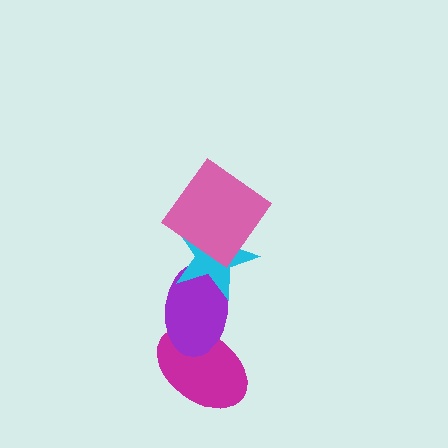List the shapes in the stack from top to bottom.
From top to bottom: the pink diamond, the cyan star, the purple ellipse, the magenta ellipse.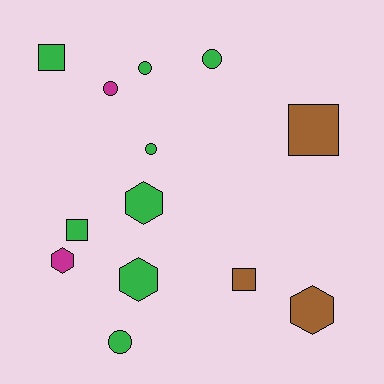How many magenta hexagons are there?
There is 1 magenta hexagon.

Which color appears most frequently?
Green, with 8 objects.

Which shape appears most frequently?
Circle, with 5 objects.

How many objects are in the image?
There are 13 objects.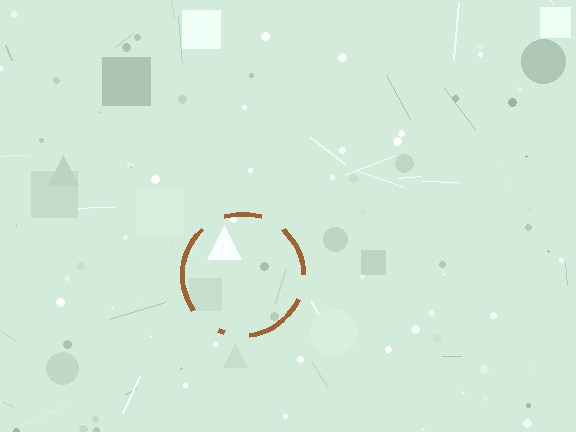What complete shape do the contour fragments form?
The contour fragments form a circle.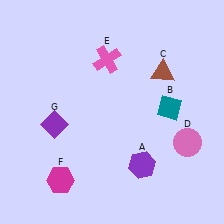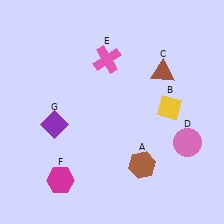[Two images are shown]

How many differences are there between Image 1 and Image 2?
There are 2 differences between the two images.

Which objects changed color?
A changed from purple to brown. B changed from teal to yellow.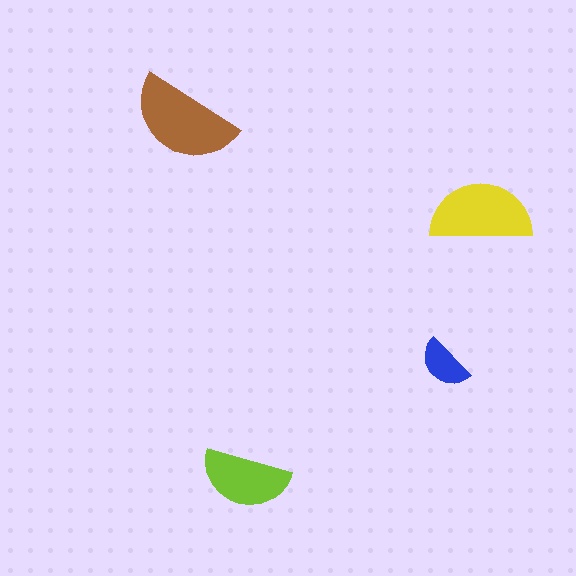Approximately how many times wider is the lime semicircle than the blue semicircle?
About 1.5 times wider.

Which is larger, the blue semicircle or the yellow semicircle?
The yellow one.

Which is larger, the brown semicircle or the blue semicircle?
The brown one.